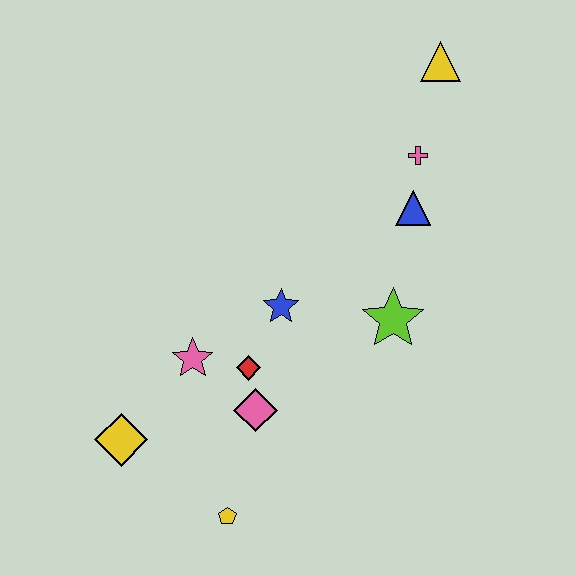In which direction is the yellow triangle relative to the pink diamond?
The yellow triangle is above the pink diamond.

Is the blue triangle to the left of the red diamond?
No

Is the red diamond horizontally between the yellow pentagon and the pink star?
No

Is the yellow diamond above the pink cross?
No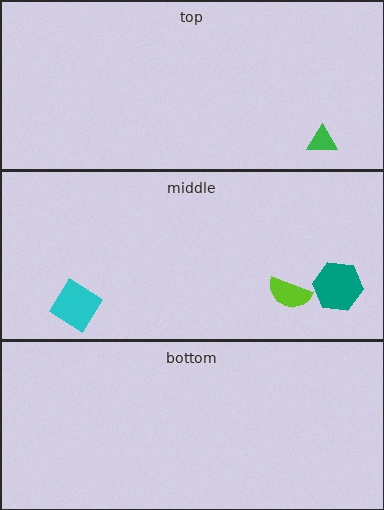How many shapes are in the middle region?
3.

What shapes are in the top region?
The green triangle.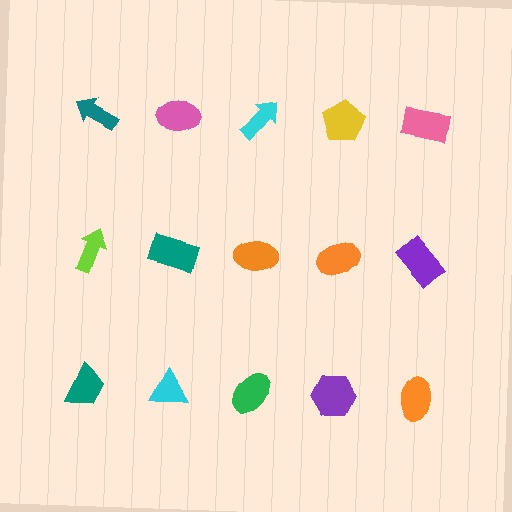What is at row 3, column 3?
A green ellipse.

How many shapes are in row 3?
5 shapes.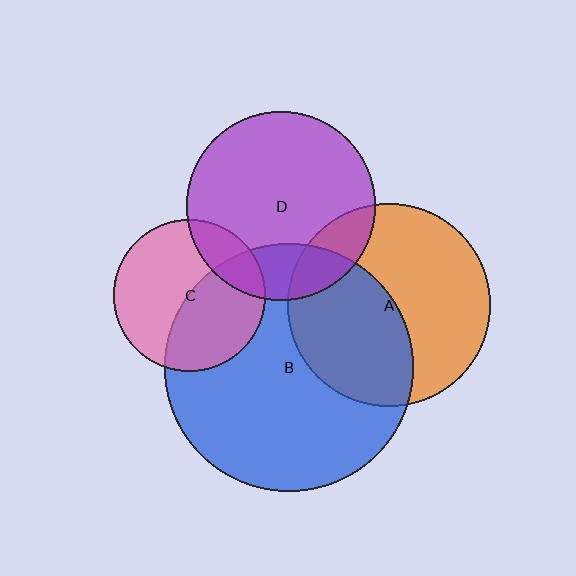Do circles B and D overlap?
Yes.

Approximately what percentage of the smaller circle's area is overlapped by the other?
Approximately 20%.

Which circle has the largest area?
Circle B (blue).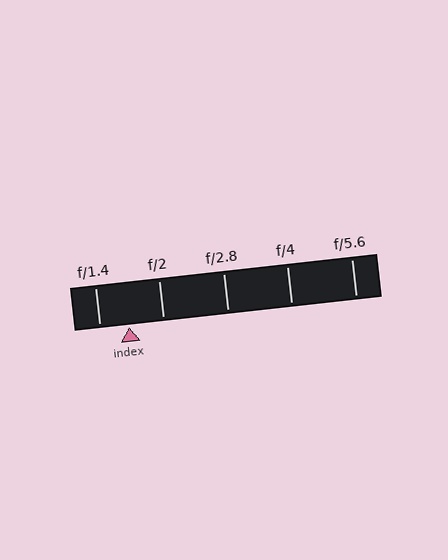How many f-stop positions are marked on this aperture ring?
There are 5 f-stop positions marked.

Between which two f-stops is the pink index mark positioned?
The index mark is between f/1.4 and f/2.